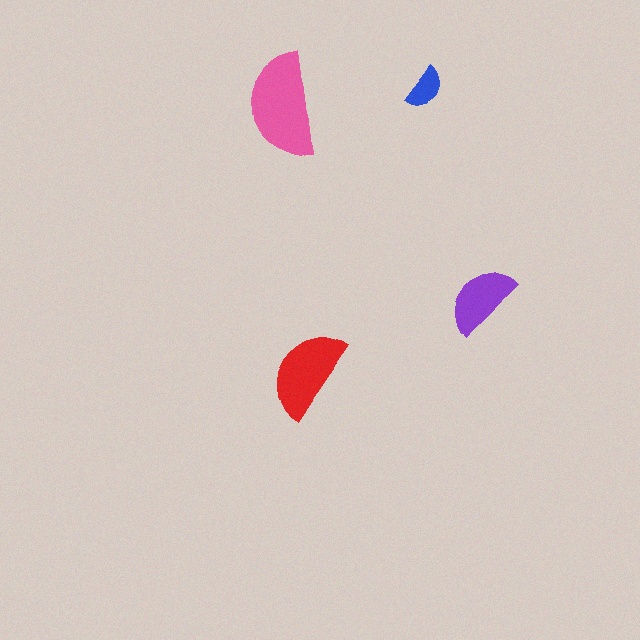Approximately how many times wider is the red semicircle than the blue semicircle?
About 2 times wider.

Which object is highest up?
The blue semicircle is topmost.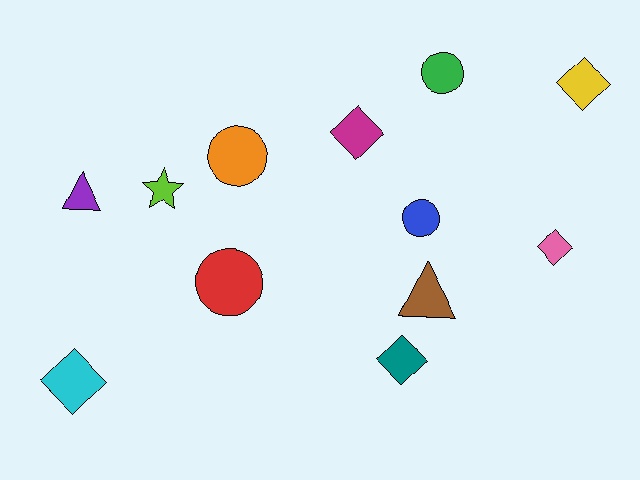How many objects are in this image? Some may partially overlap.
There are 12 objects.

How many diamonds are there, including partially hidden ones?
There are 5 diamonds.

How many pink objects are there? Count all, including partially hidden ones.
There is 1 pink object.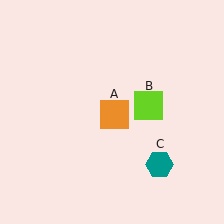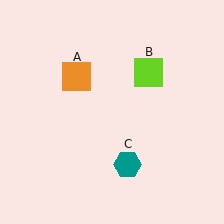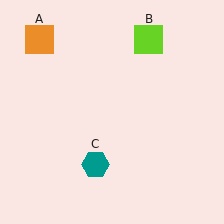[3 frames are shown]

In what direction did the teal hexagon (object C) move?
The teal hexagon (object C) moved left.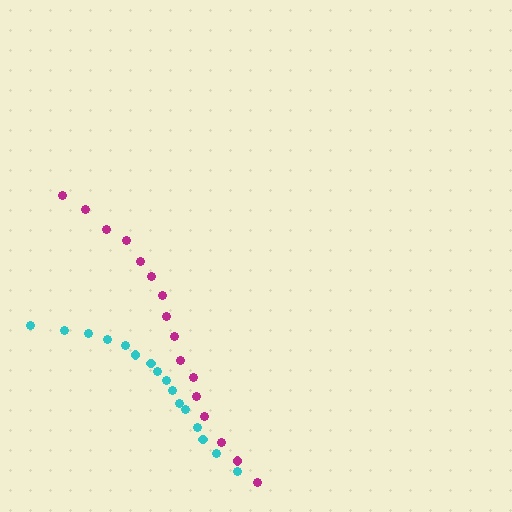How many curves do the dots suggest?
There are 2 distinct paths.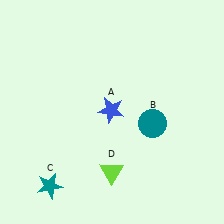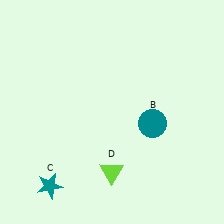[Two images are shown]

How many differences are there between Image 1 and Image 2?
There is 1 difference between the two images.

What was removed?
The blue star (A) was removed in Image 2.